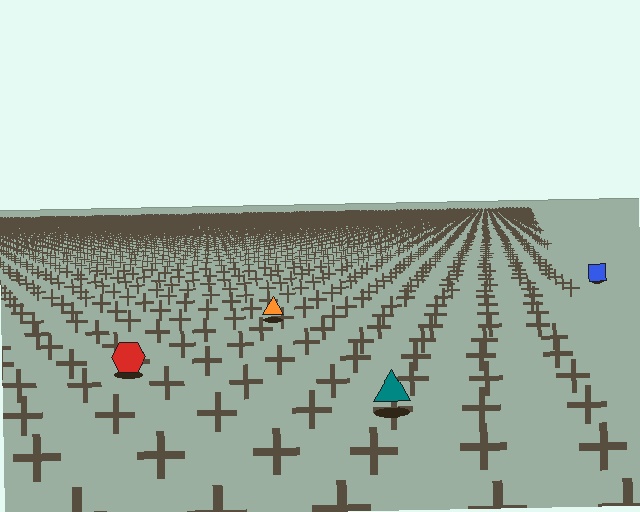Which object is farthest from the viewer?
The blue square is farthest from the viewer. It appears smaller and the ground texture around it is denser.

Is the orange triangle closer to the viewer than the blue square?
Yes. The orange triangle is closer — you can tell from the texture gradient: the ground texture is coarser near it.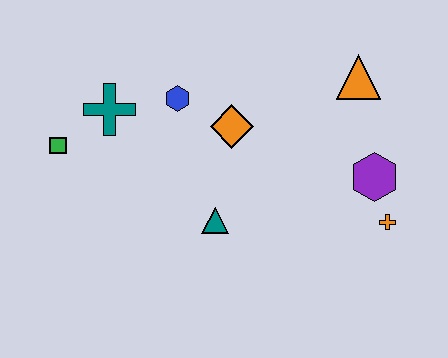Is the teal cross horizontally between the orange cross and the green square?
Yes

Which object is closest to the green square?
The teal cross is closest to the green square.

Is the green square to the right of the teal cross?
No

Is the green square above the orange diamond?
No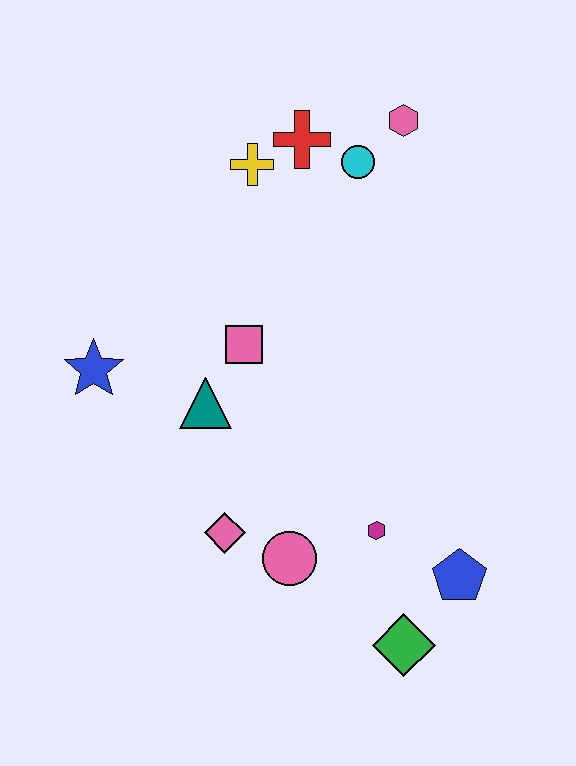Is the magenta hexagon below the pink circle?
No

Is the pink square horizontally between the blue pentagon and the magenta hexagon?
No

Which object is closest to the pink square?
The teal triangle is closest to the pink square.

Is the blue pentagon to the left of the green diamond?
No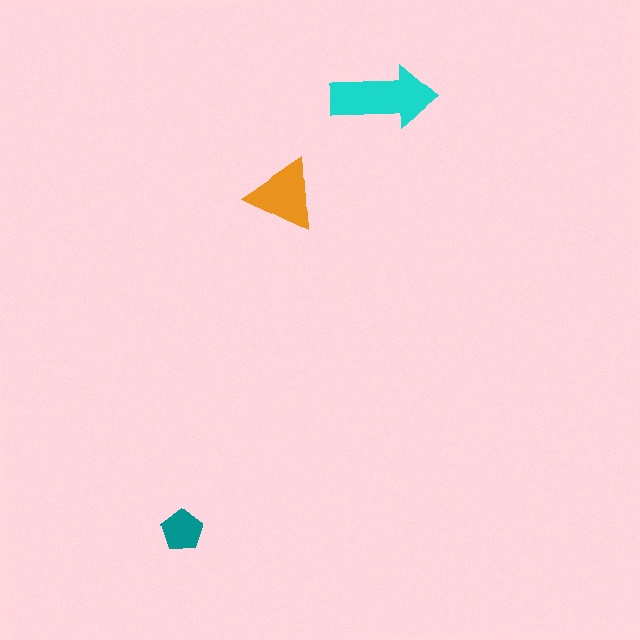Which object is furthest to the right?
The cyan arrow is rightmost.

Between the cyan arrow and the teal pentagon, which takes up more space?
The cyan arrow.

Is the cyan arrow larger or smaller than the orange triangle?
Larger.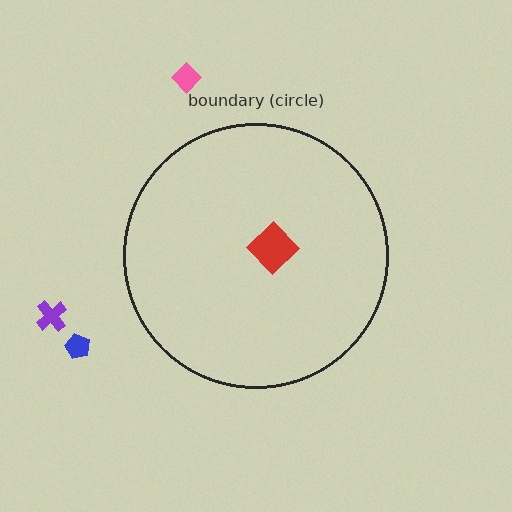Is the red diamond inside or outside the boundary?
Inside.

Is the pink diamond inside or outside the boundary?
Outside.